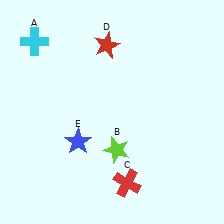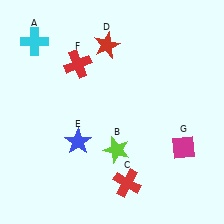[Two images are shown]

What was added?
A red cross (F), a magenta diamond (G) were added in Image 2.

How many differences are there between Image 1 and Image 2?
There are 2 differences between the two images.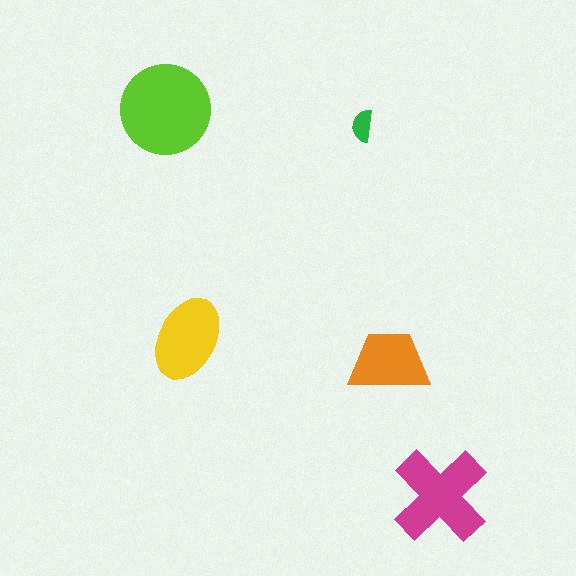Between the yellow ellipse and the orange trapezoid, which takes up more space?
The yellow ellipse.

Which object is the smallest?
The green semicircle.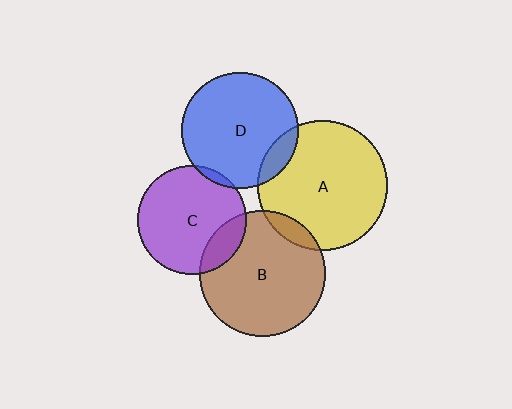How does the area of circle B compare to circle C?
Approximately 1.3 times.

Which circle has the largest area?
Circle A (yellow).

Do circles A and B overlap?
Yes.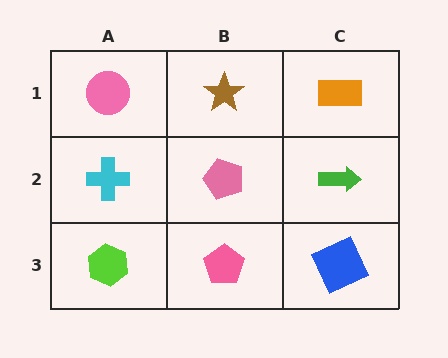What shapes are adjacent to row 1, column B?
A pink pentagon (row 2, column B), a pink circle (row 1, column A), an orange rectangle (row 1, column C).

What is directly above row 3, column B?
A pink pentagon.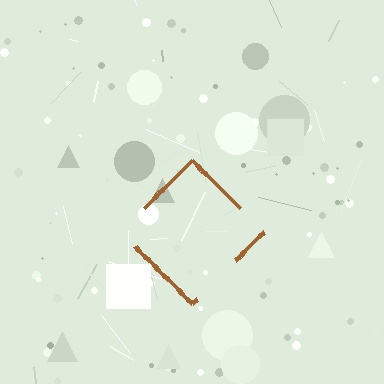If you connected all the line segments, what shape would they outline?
They would outline a diamond.